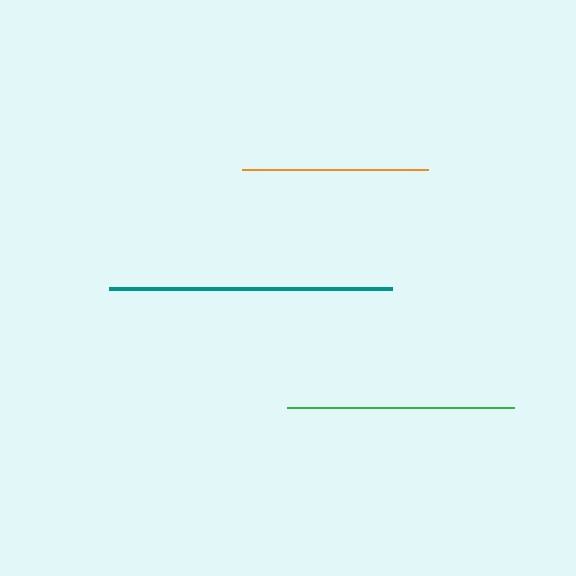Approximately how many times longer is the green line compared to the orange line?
The green line is approximately 1.2 times the length of the orange line.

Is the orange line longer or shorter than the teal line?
The teal line is longer than the orange line.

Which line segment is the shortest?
The orange line is the shortest at approximately 186 pixels.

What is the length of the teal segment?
The teal segment is approximately 283 pixels long.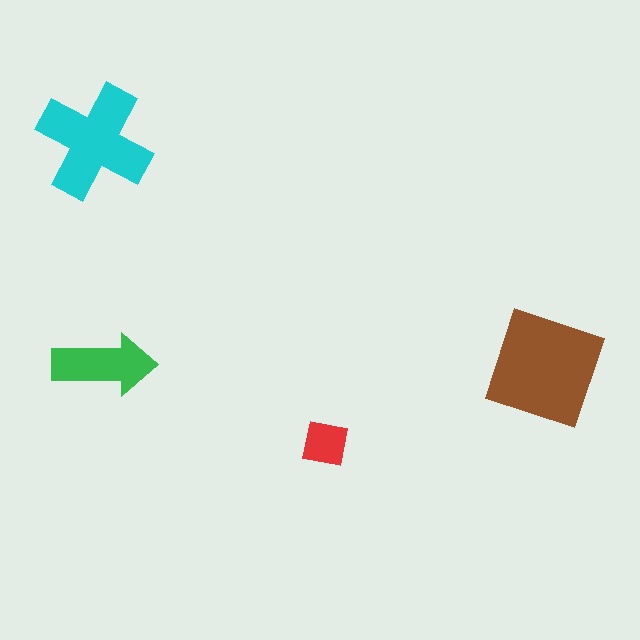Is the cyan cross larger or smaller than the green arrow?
Larger.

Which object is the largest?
The brown square.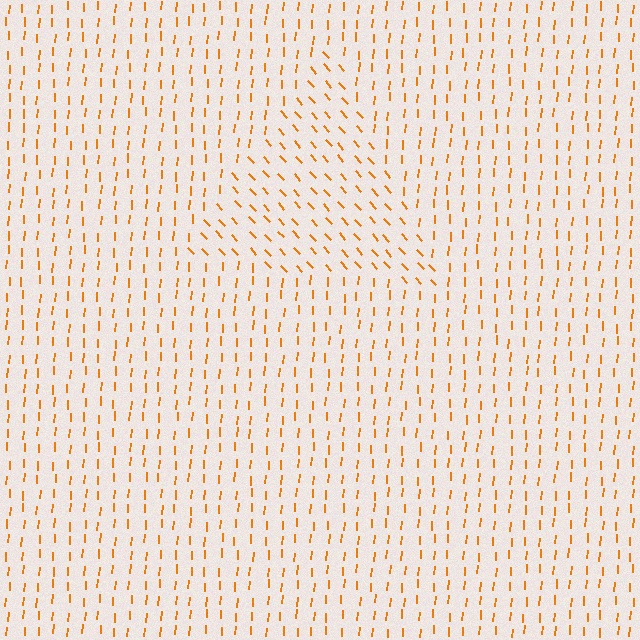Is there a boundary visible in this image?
Yes, there is a texture boundary formed by a change in line orientation.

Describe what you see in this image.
The image is filled with small orange line segments. A triangle region in the image has lines oriented differently from the surrounding lines, creating a visible texture boundary.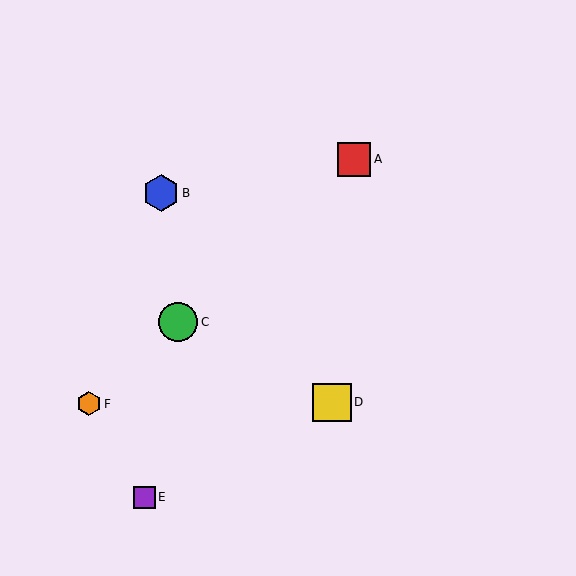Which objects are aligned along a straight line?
Objects A, C, F are aligned along a straight line.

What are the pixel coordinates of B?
Object B is at (161, 193).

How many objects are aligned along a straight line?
3 objects (A, C, F) are aligned along a straight line.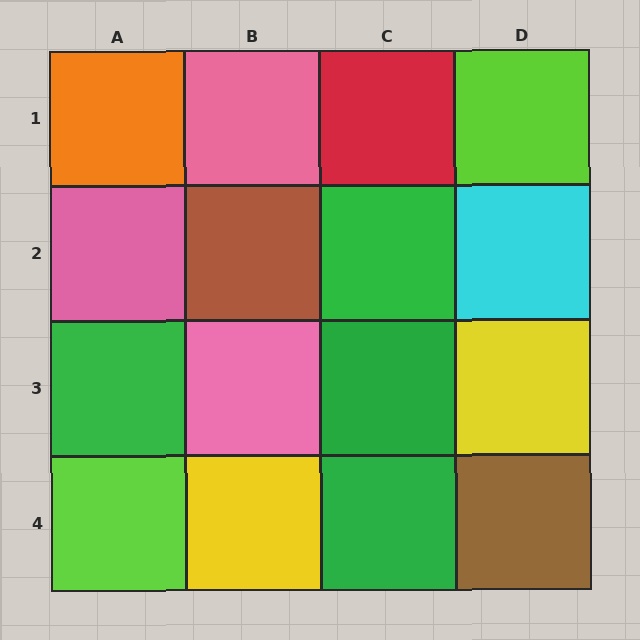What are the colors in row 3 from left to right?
Green, pink, green, yellow.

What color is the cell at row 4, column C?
Green.